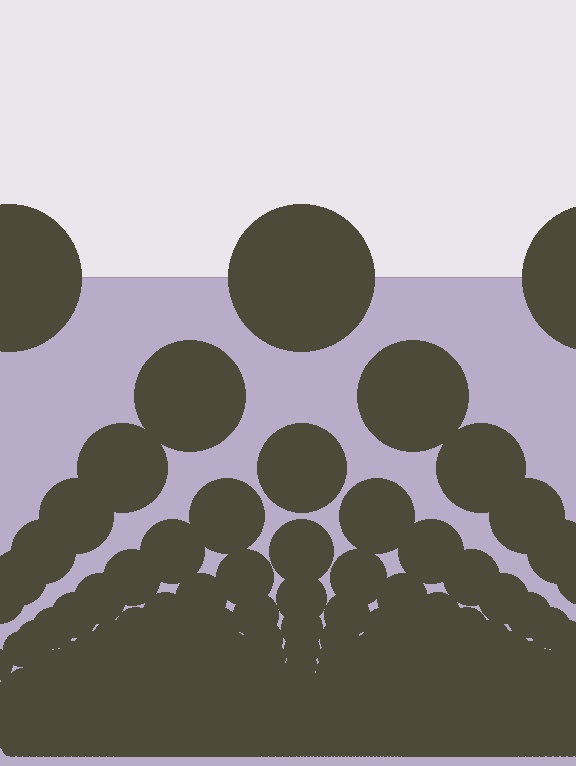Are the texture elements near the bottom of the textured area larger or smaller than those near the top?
Smaller. The gradient is inverted — elements near the bottom are smaller and denser.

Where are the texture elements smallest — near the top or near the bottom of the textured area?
Near the bottom.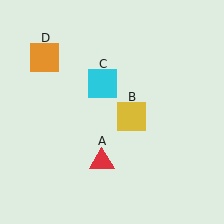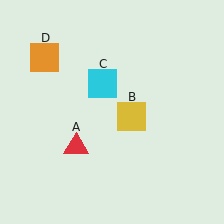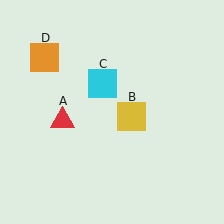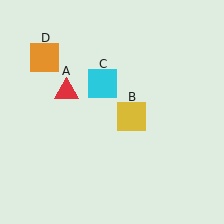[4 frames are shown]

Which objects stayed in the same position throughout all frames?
Yellow square (object B) and cyan square (object C) and orange square (object D) remained stationary.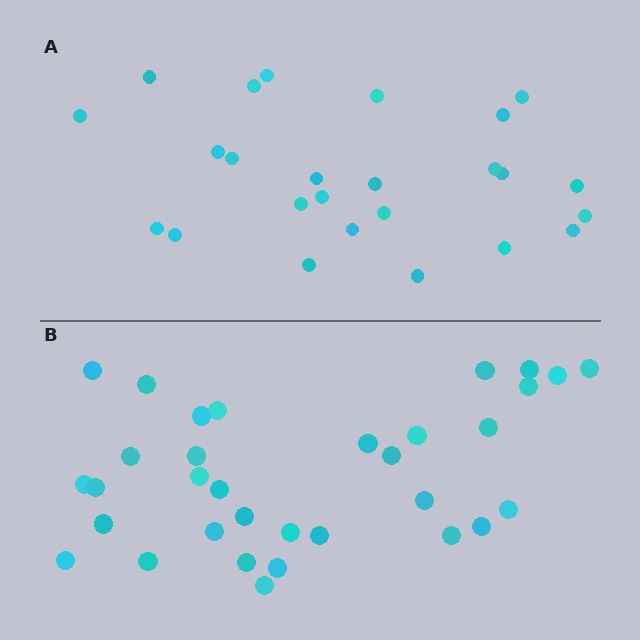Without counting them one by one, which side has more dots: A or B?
Region B (the bottom region) has more dots.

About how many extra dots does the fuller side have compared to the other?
Region B has roughly 8 or so more dots than region A.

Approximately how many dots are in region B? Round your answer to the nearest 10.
About 30 dots. (The exact count is 33, which rounds to 30.)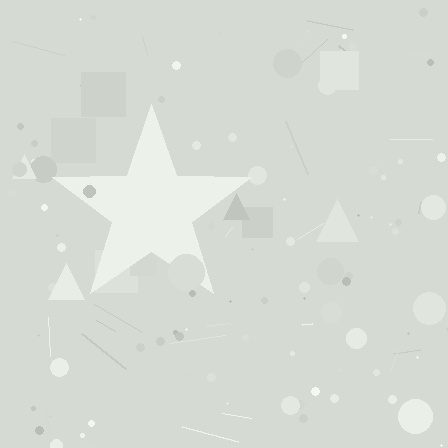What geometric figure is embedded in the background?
A star is embedded in the background.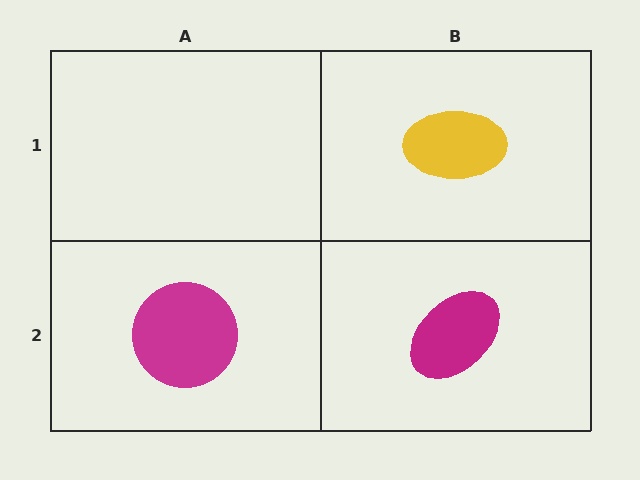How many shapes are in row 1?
1 shape.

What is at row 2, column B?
A magenta ellipse.